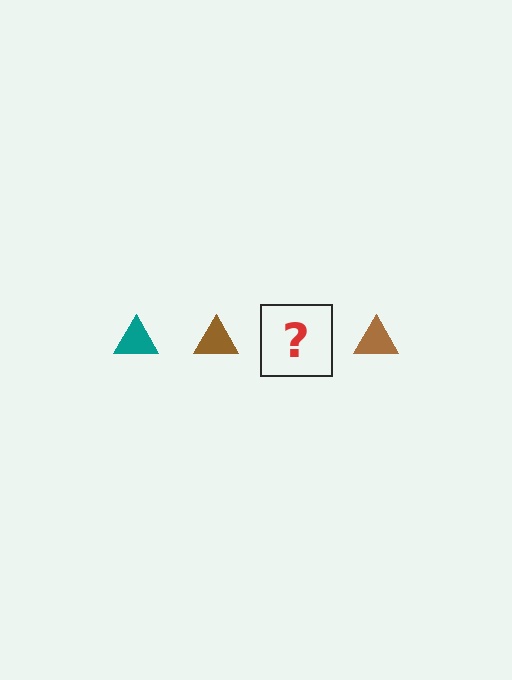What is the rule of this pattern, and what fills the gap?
The rule is that the pattern cycles through teal, brown triangles. The gap should be filled with a teal triangle.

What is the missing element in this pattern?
The missing element is a teal triangle.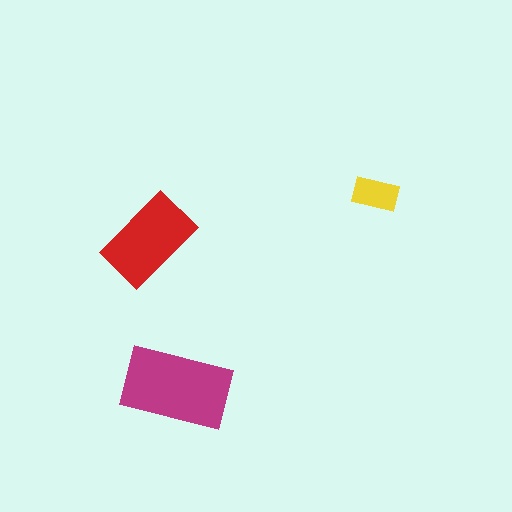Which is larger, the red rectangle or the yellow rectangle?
The red one.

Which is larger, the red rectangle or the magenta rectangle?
The magenta one.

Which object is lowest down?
The magenta rectangle is bottommost.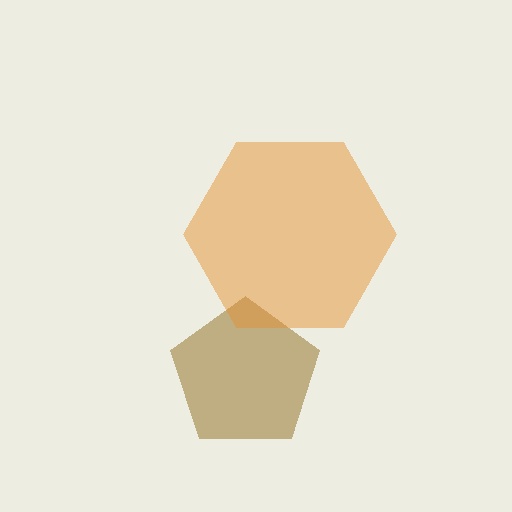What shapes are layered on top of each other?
The layered shapes are: a brown pentagon, an orange hexagon.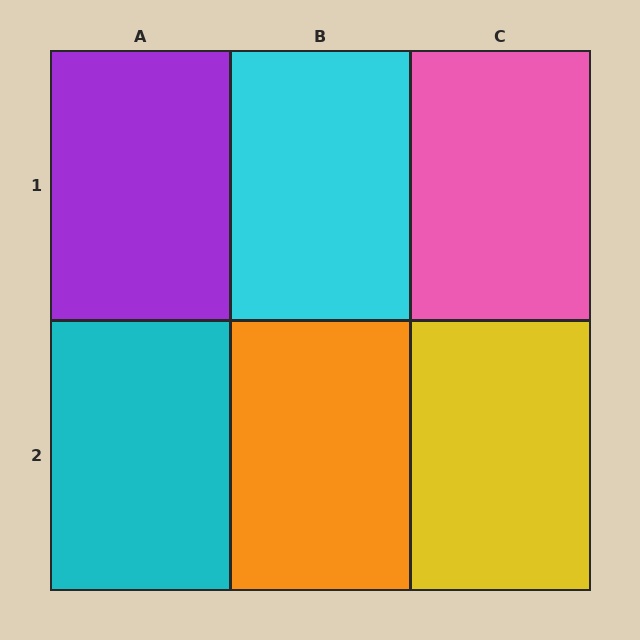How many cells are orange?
1 cell is orange.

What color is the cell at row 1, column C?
Pink.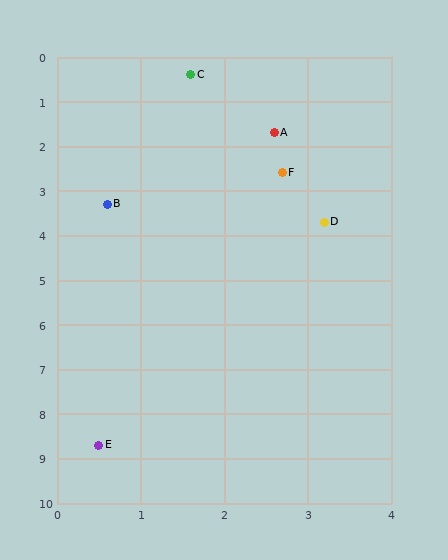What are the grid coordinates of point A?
Point A is at approximately (2.6, 1.7).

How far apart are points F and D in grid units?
Points F and D are about 1.2 grid units apart.